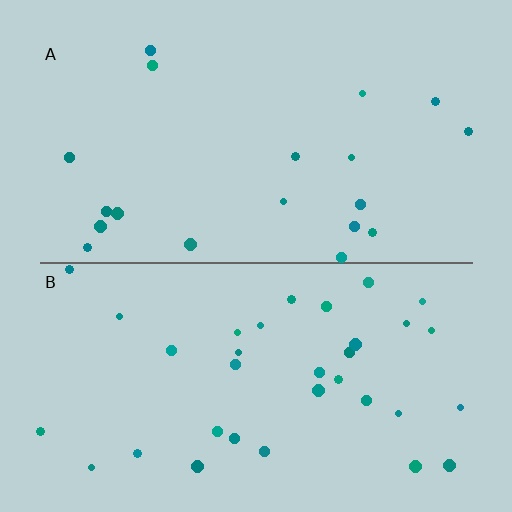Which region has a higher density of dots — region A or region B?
B (the bottom).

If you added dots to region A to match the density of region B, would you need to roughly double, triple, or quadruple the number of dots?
Approximately double.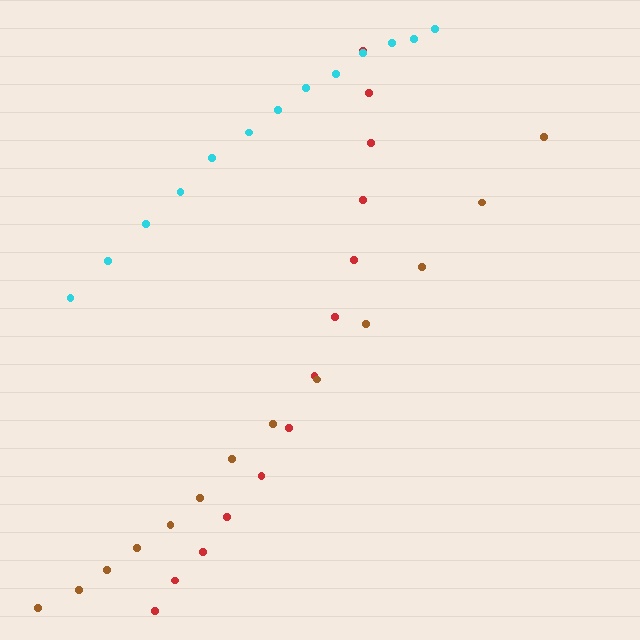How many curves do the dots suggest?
There are 3 distinct paths.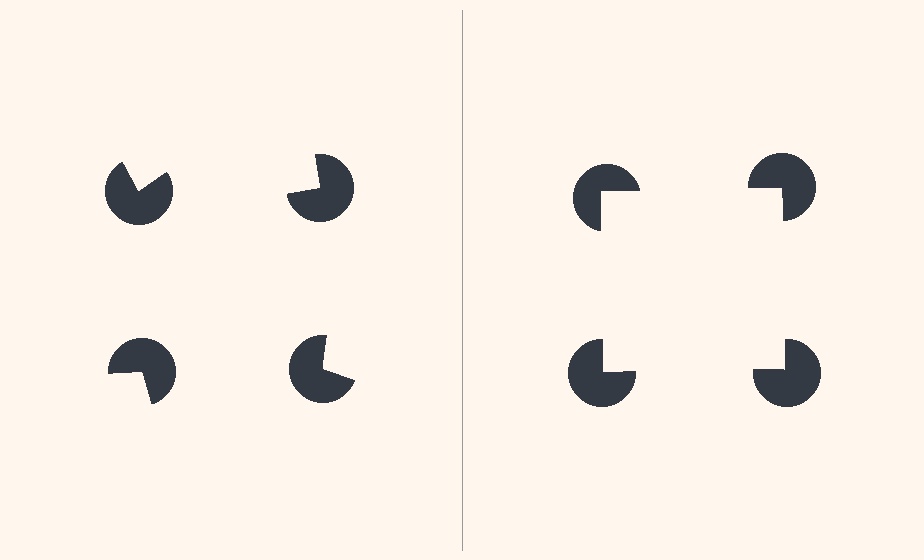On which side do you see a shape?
An illusory square appears on the right side. On the left side the wedge cuts are rotated, so no coherent shape forms.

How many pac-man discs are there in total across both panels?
8 — 4 on each side.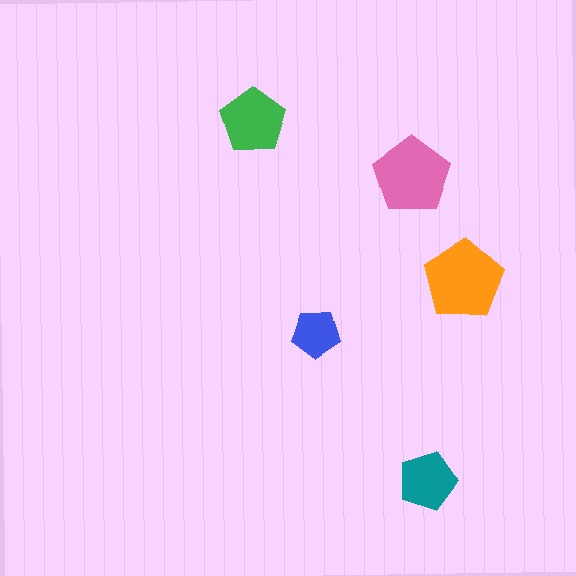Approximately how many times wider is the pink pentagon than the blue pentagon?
About 1.5 times wider.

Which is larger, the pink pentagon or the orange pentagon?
The orange one.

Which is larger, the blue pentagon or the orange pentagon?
The orange one.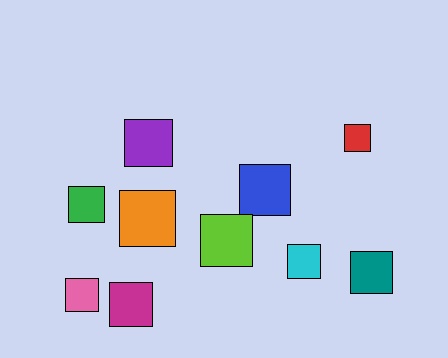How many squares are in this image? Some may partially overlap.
There are 10 squares.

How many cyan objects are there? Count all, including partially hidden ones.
There is 1 cyan object.